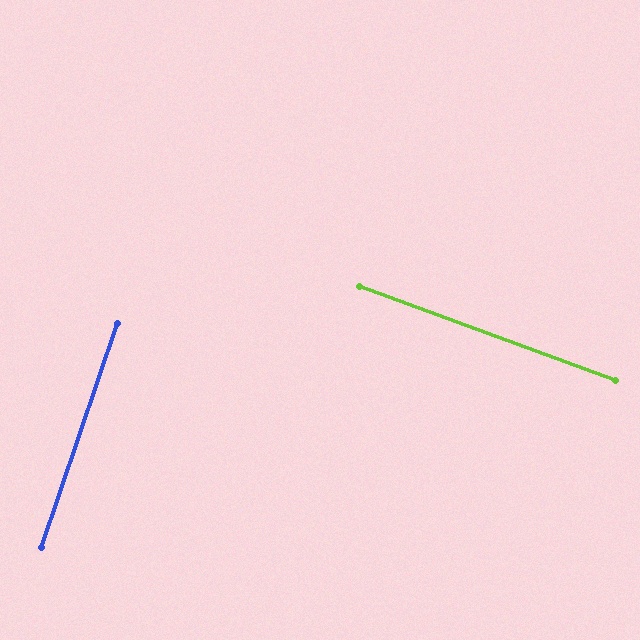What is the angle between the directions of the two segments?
Approximately 89 degrees.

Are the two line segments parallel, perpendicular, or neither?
Perpendicular — they meet at approximately 89°.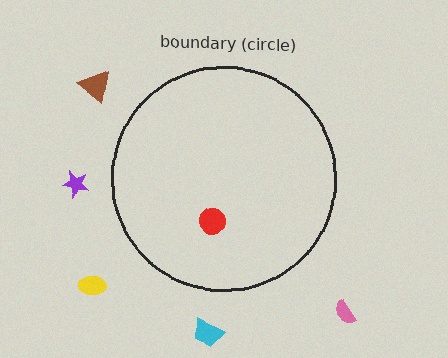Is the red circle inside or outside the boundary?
Inside.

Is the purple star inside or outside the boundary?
Outside.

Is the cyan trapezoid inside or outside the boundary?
Outside.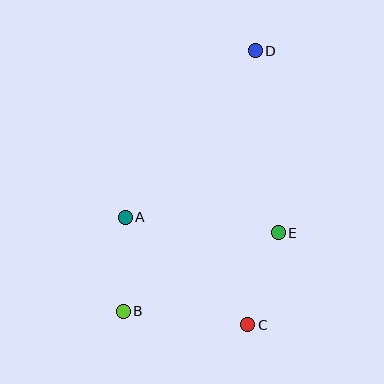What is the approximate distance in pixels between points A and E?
The distance between A and E is approximately 154 pixels.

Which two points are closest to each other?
Points A and B are closest to each other.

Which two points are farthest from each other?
Points B and D are farthest from each other.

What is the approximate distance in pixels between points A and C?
The distance between A and C is approximately 163 pixels.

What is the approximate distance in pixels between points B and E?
The distance between B and E is approximately 174 pixels.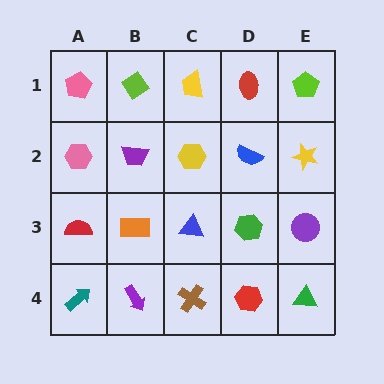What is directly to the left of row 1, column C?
A lime diamond.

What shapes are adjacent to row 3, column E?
A yellow star (row 2, column E), a green triangle (row 4, column E), a green hexagon (row 3, column D).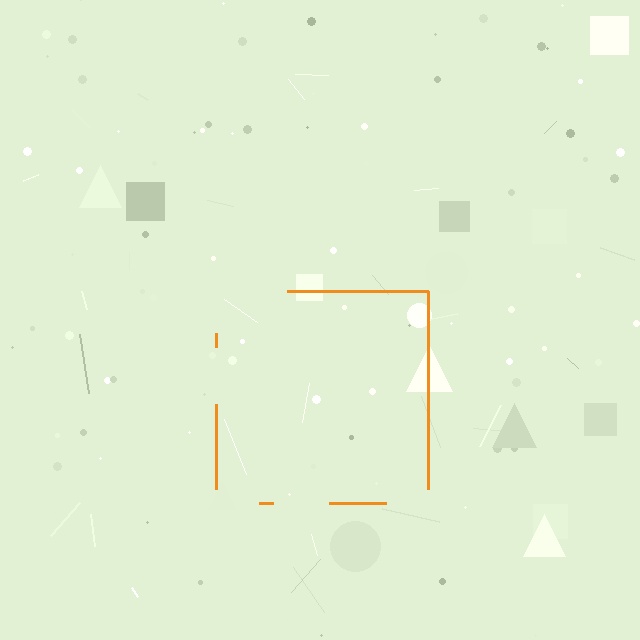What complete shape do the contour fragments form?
The contour fragments form a square.